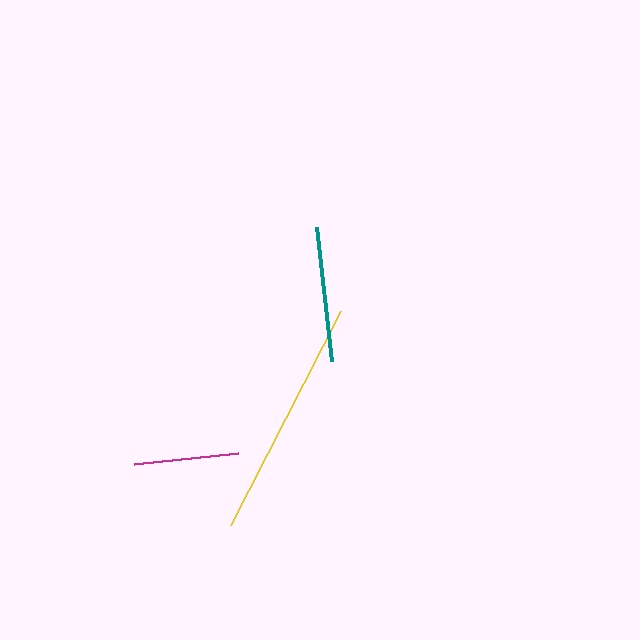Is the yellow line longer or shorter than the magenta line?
The yellow line is longer than the magenta line.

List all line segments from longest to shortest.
From longest to shortest: yellow, teal, magenta.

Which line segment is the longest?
The yellow line is the longest at approximately 240 pixels.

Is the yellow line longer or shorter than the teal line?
The yellow line is longer than the teal line.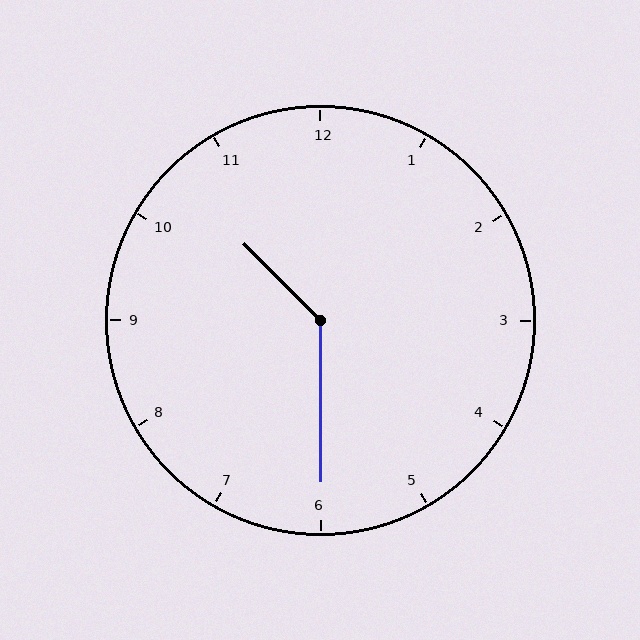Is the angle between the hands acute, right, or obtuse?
It is obtuse.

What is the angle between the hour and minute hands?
Approximately 135 degrees.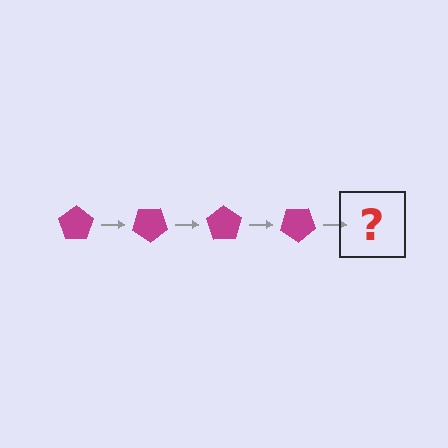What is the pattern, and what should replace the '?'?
The pattern is that the pentagon rotates 35 degrees each step. The '?' should be a magenta pentagon rotated 140 degrees.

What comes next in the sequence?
The next element should be a magenta pentagon rotated 140 degrees.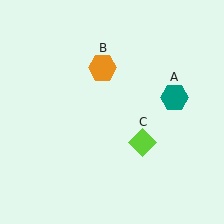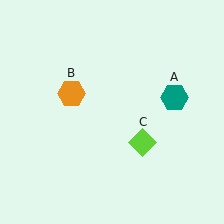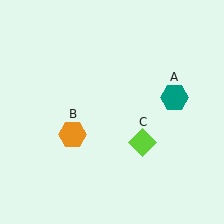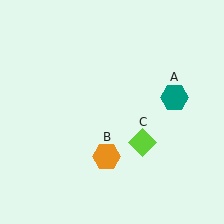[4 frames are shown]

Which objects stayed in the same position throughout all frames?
Teal hexagon (object A) and lime diamond (object C) remained stationary.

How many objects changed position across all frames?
1 object changed position: orange hexagon (object B).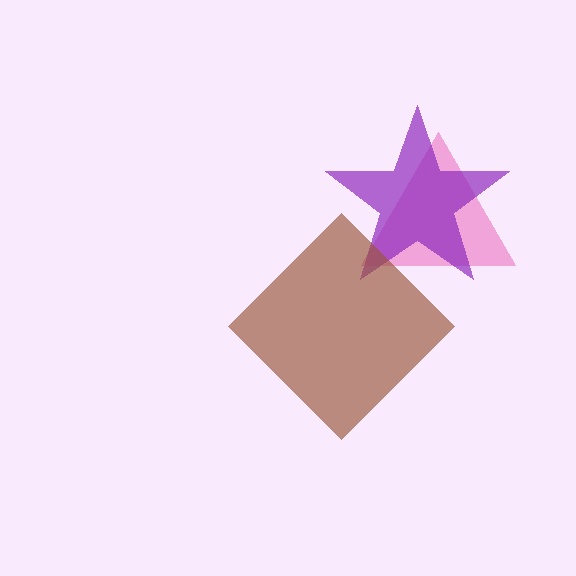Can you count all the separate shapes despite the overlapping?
Yes, there are 3 separate shapes.